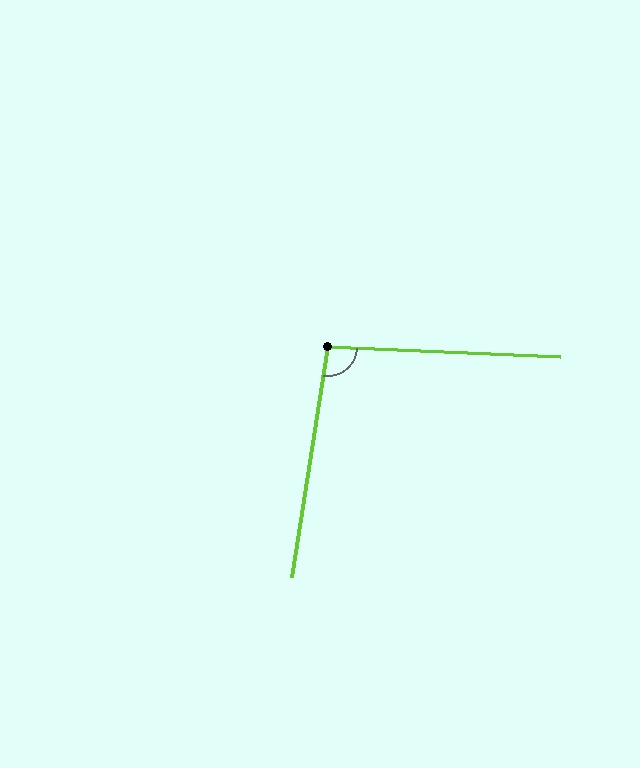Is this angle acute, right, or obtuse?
It is obtuse.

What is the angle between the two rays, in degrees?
Approximately 97 degrees.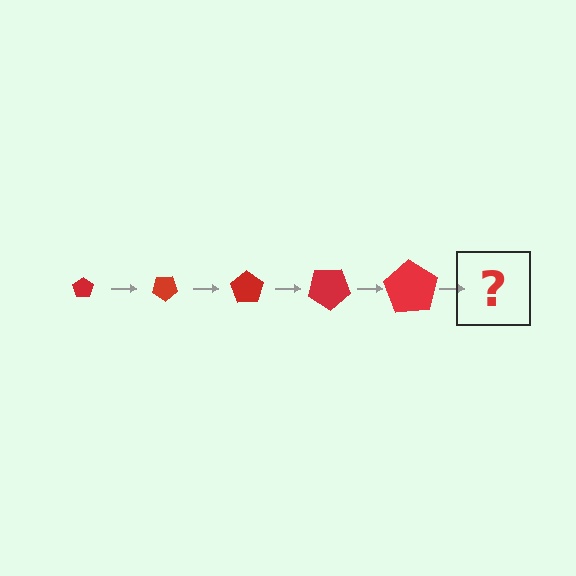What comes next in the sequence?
The next element should be a pentagon, larger than the previous one and rotated 175 degrees from the start.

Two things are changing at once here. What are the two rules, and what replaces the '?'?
The two rules are that the pentagon grows larger each step and it rotates 35 degrees each step. The '?' should be a pentagon, larger than the previous one and rotated 175 degrees from the start.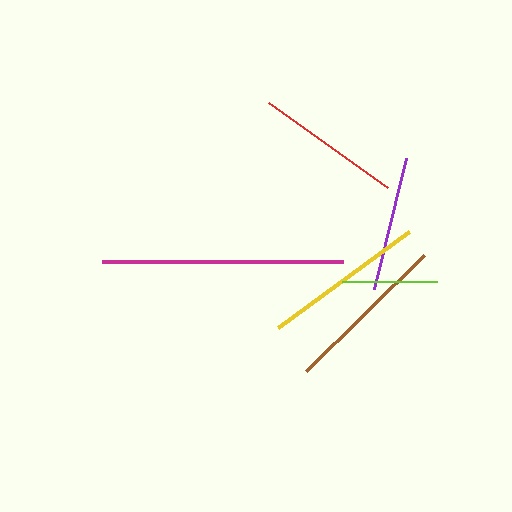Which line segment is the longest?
The magenta line is the longest at approximately 241 pixels.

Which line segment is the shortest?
The lime line is the shortest at approximately 95 pixels.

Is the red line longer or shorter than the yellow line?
The yellow line is longer than the red line.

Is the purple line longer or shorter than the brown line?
The brown line is longer than the purple line.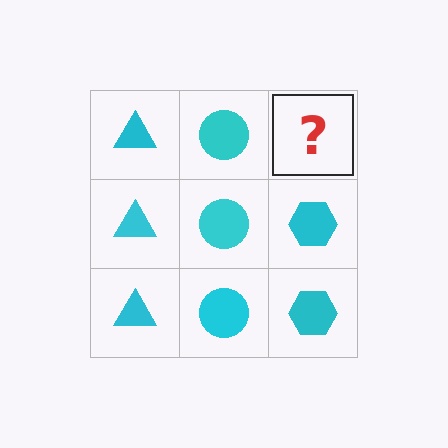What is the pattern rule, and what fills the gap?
The rule is that each column has a consistent shape. The gap should be filled with a cyan hexagon.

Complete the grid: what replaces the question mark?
The question mark should be replaced with a cyan hexagon.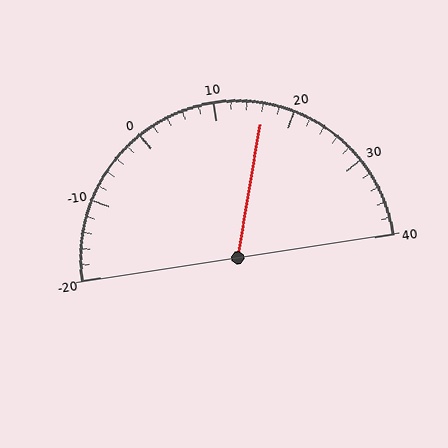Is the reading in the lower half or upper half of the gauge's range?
The reading is in the upper half of the range (-20 to 40).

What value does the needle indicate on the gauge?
The needle indicates approximately 16.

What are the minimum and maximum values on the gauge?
The gauge ranges from -20 to 40.